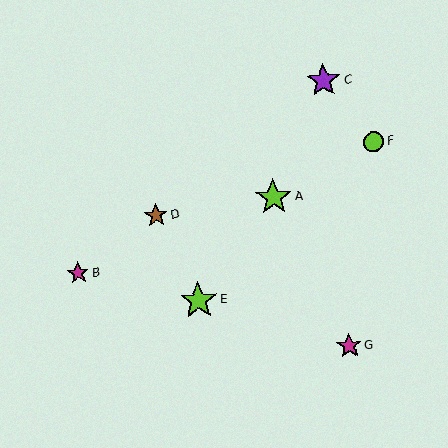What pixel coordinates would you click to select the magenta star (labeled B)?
Click at (78, 273) to select the magenta star B.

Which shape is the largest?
The lime star (labeled E) is the largest.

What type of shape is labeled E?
Shape E is a lime star.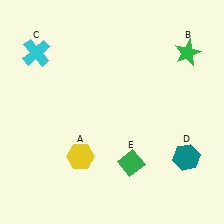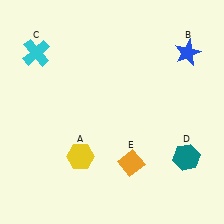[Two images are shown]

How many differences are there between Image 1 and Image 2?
There are 2 differences between the two images.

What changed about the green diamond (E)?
In Image 1, E is green. In Image 2, it changed to orange.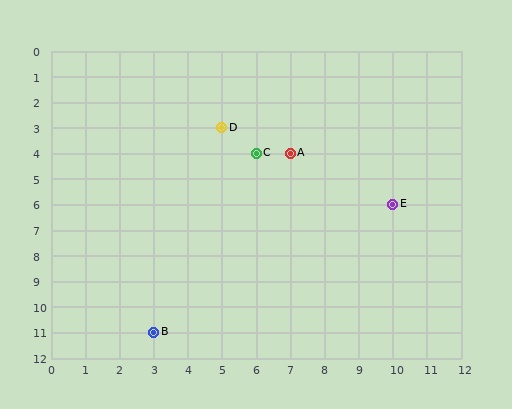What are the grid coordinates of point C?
Point C is at grid coordinates (6, 4).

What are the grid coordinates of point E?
Point E is at grid coordinates (10, 6).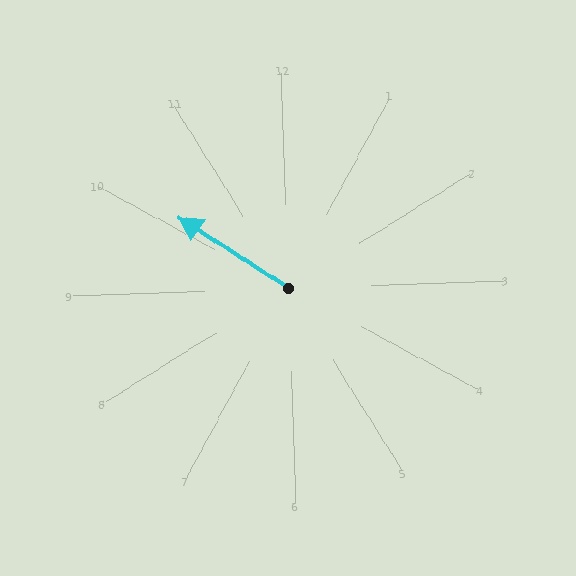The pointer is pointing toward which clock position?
Roughly 10 o'clock.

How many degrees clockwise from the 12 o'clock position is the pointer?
Approximately 305 degrees.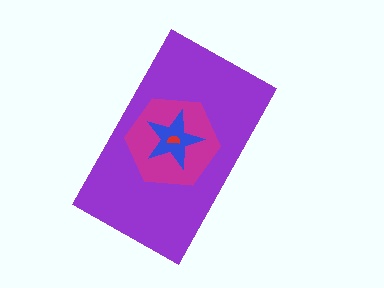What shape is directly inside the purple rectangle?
The magenta hexagon.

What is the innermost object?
The red semicircle.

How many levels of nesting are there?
4.